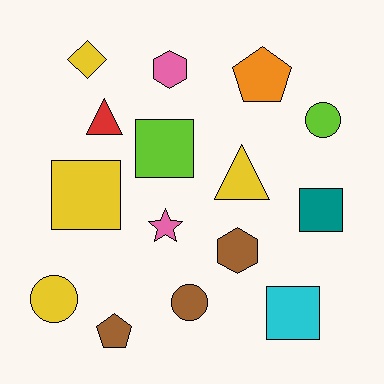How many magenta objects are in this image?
There are no magenta objects.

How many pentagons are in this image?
There are 2 pentagons.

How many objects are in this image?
There are 15 objects.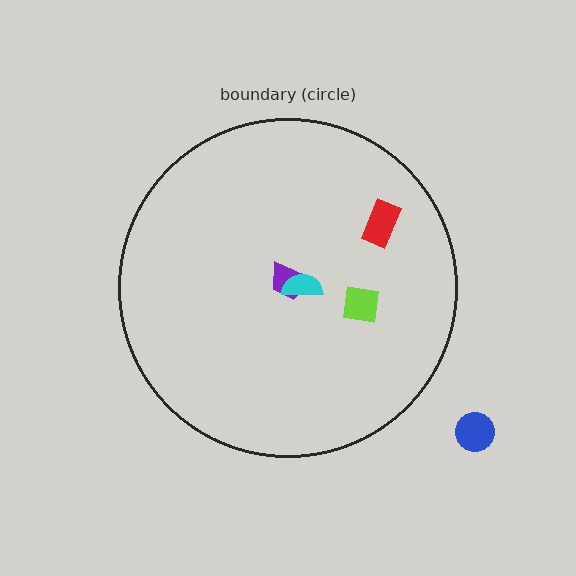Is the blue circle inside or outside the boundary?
Outside.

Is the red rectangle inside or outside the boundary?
Inside.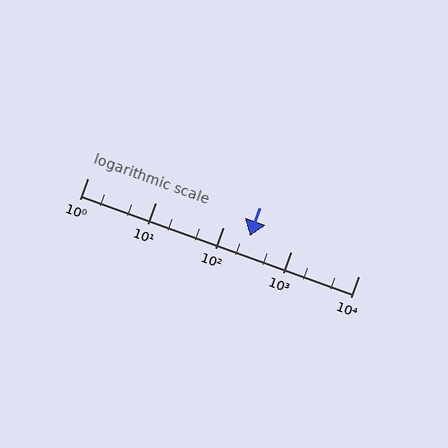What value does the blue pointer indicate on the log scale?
The pointer indicates approximately 250.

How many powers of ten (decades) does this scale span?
The scale spans 4 decades, from 1 to 10000.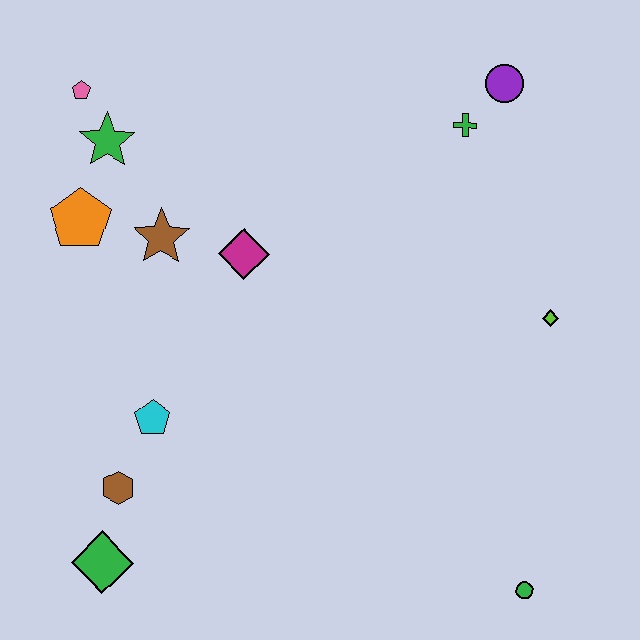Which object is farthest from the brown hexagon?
The purple circle is farthest from the brown hexagon.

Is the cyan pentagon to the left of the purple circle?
Yes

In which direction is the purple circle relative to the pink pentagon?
The purple circle is to the right of the pink pentagon.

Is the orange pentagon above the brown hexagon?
Yes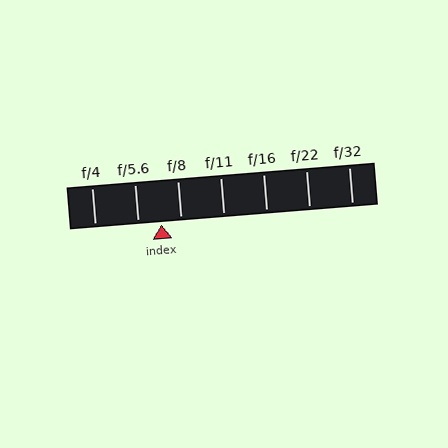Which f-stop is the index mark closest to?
The index mark is closest to f/8.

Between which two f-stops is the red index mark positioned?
The index mark is between f/5.6 and f/8.